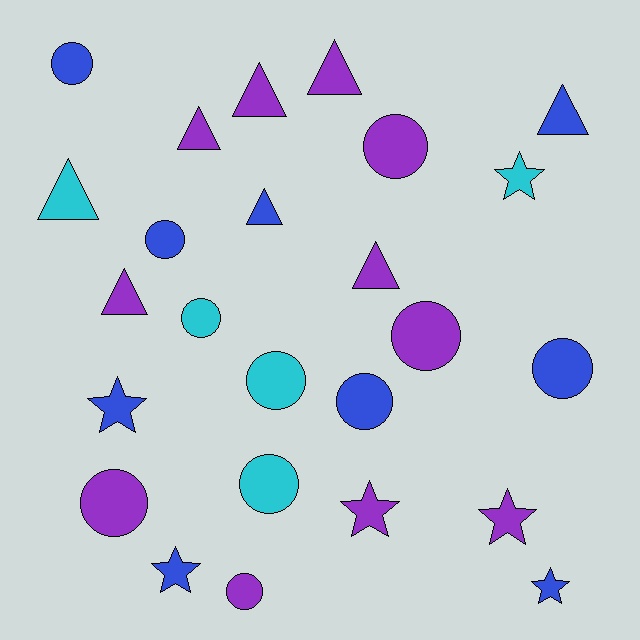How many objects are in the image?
There are 25 objects.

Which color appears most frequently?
Purple, with 11 objects.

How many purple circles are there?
There are 4 purple circles.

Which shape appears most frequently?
Circle, with 11 objects.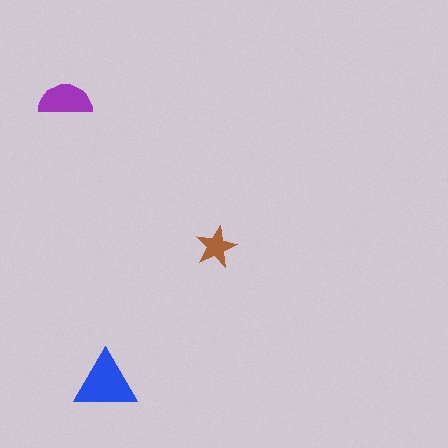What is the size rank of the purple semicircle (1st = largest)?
2nd.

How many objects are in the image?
There are 3 objects in the image.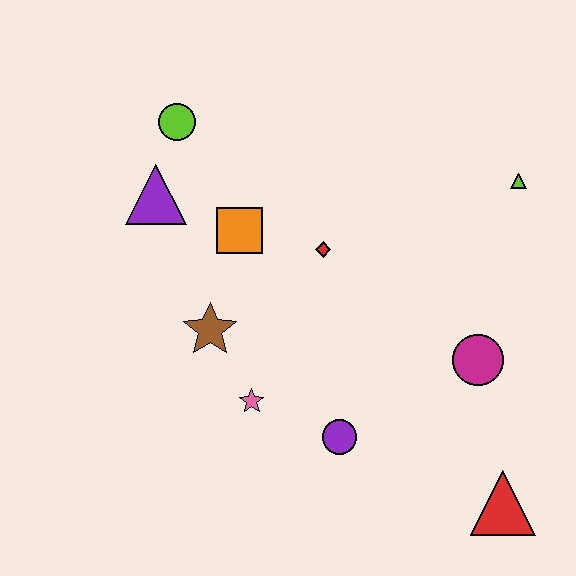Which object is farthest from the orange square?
The red triangle is farthest from the orange square.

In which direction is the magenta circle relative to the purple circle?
The magenta circle is to the right of the purple circle.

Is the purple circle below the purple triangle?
Yes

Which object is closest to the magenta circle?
The red triangle is closest to the magenta circle.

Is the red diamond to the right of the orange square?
Yes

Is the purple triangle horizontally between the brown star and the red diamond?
No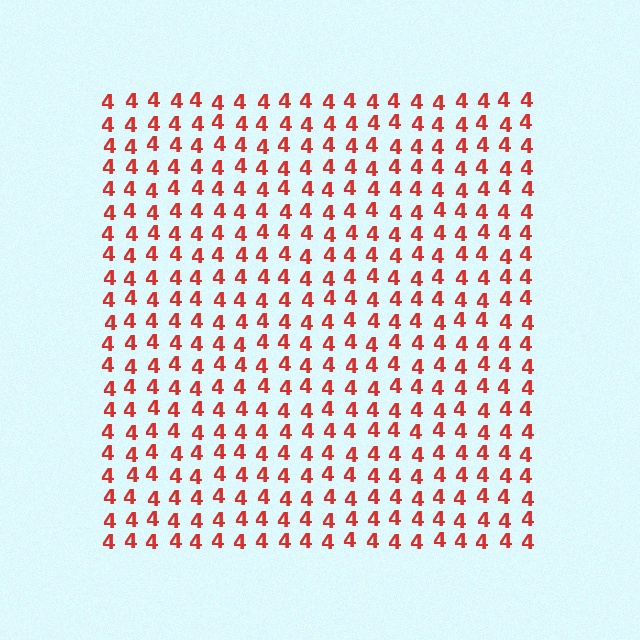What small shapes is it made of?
It is made of small digit 4's.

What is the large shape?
The large shape is a square.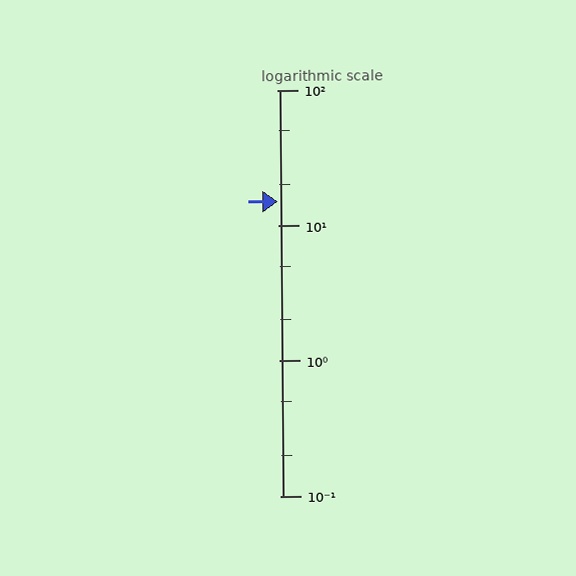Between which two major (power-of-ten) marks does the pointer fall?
The pointer is between 10 and 100.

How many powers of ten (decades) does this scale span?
The scale spans 3 decades, from 0.1 to 100.